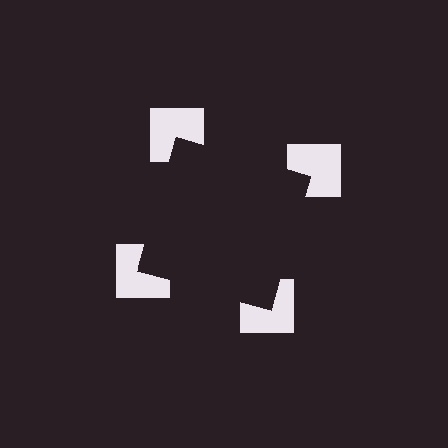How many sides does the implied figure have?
4 sides.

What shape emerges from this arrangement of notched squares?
An illusory square — its edges are inferred from the aligned wedge cuts in the notched squares, not physically drawn.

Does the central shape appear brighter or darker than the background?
It typically appears slightly darker than the background, even though no actual brightness change is drawn.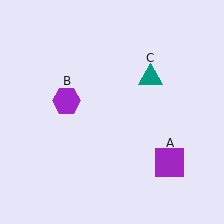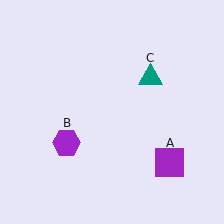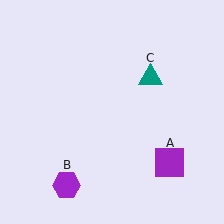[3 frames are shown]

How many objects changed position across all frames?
1 object changed position: purple hexagon (object B).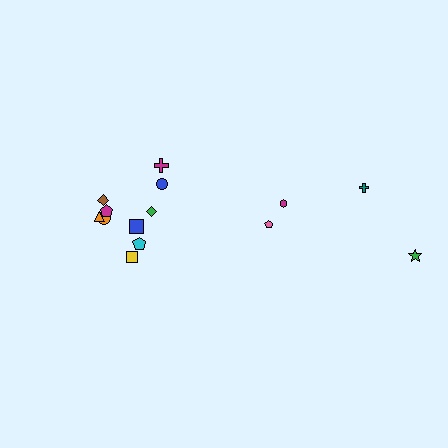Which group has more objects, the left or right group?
The left group.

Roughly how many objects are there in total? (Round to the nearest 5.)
Roughly 15 objects in total.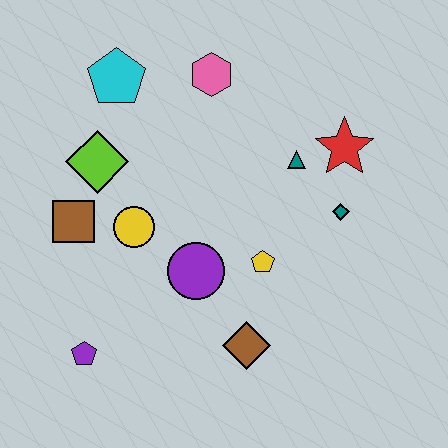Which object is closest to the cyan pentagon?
The lime diamond is closest to the cyan pentagon.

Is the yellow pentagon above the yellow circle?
No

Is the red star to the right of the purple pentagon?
Yes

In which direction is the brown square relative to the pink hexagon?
The brown square is below the pink hexagon.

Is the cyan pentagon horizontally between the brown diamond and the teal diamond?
No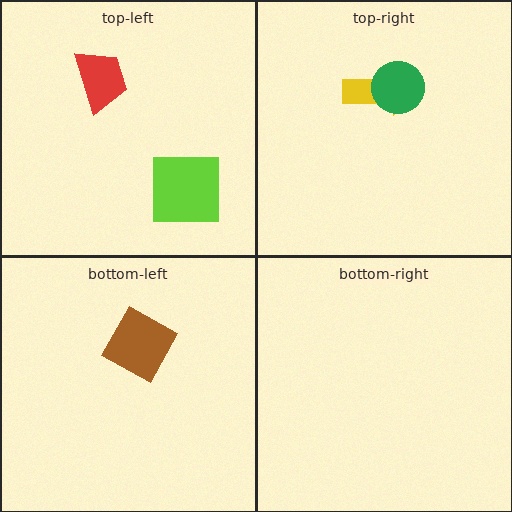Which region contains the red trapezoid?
The top-left region.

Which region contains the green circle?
The top-right region.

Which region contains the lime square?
The top-left region.